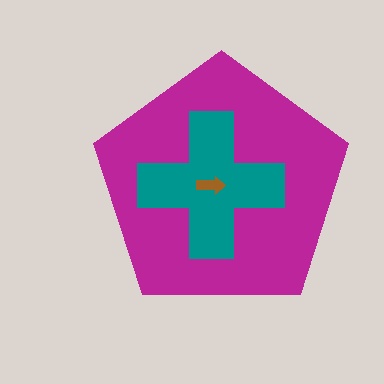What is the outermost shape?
The magenta pentagon.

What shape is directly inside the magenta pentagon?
The teal cross.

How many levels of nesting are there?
3.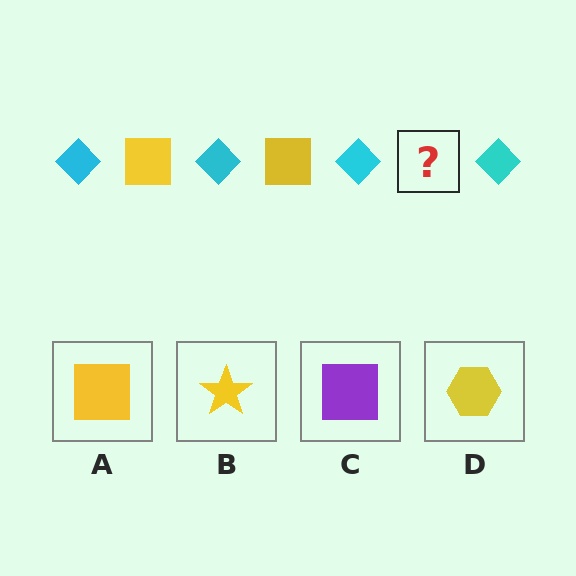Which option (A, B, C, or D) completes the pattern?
A.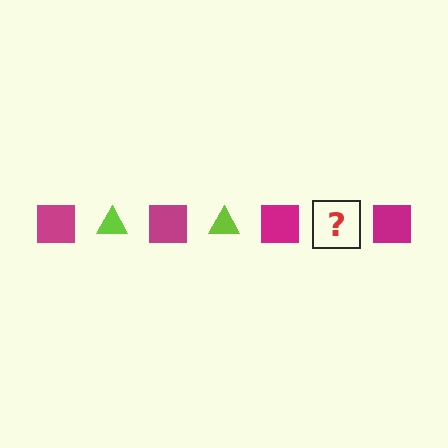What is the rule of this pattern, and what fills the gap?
The rule is that the pattern alternates between magenta square and lime triangle. The gap should be filled with a lime triangle.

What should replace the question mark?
The question mark should be replaced with a lime triangle.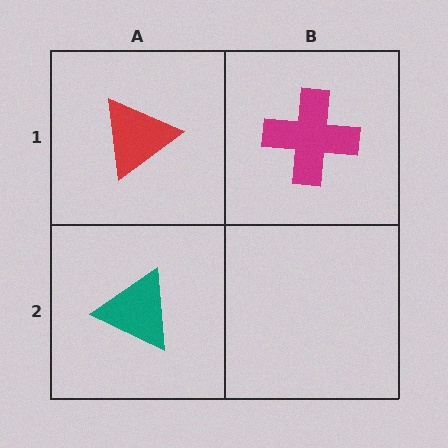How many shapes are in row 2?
1 shape.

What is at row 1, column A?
A red triangle.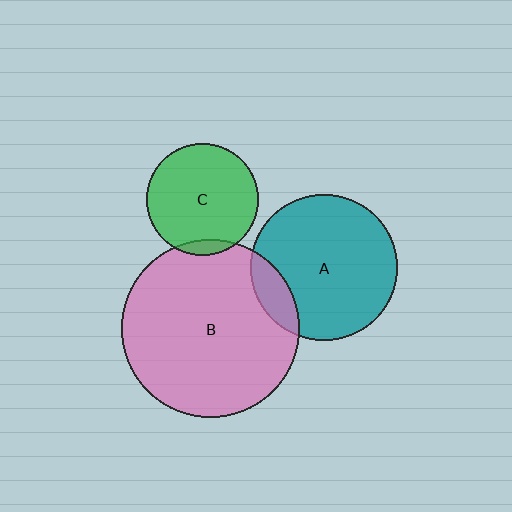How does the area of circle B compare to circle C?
Approximately 2.5 times.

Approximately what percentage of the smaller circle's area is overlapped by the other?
Approximately 5%.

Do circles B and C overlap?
Yes.